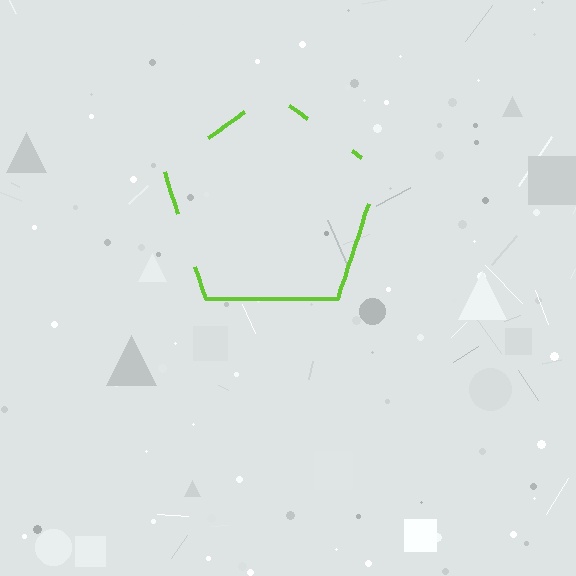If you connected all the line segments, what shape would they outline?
They would outline a pentagon.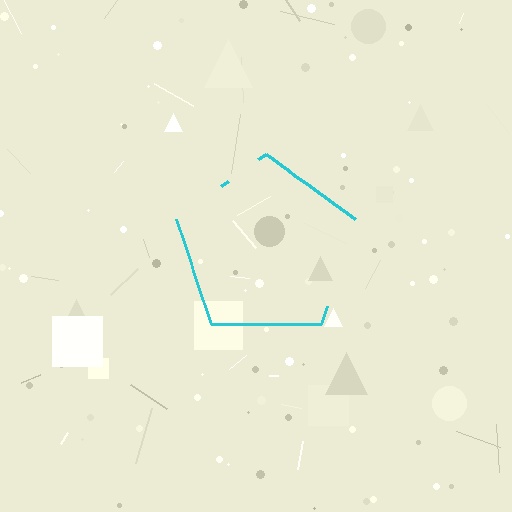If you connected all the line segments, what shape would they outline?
They would outline a pentagon.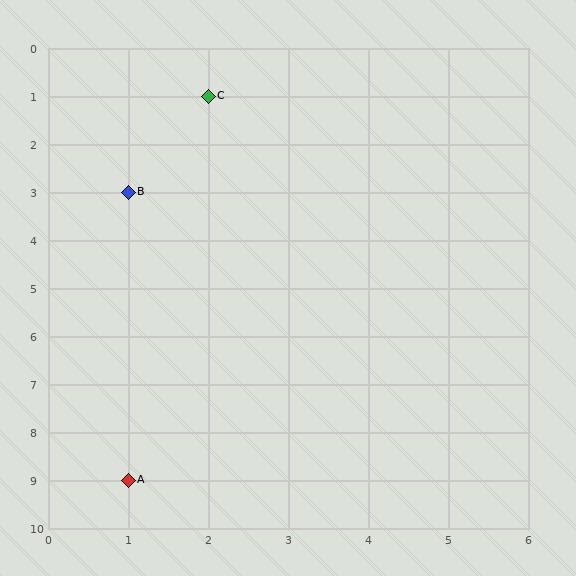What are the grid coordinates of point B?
Point B is at grid coordinates (1, 3).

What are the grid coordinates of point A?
Point A is at grid coordinates (1, 9).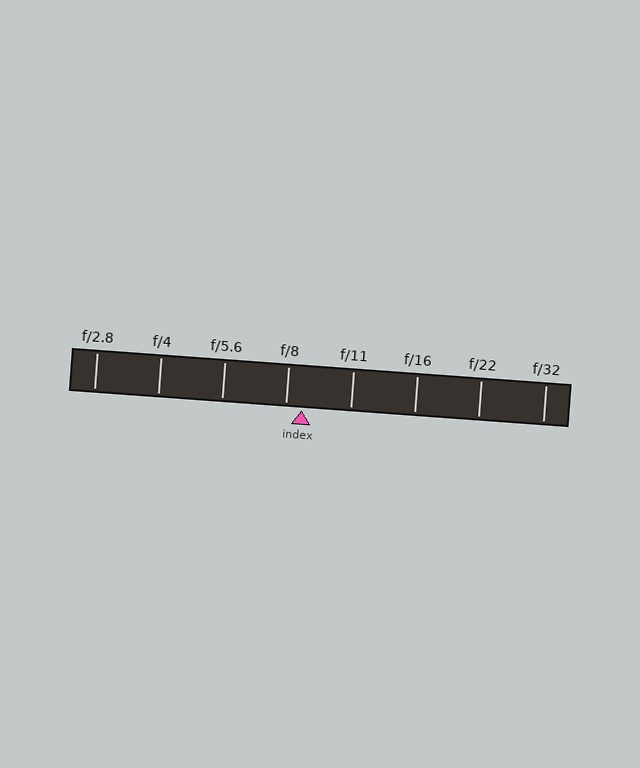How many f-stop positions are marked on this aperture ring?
There are 8 f-stop positions marked.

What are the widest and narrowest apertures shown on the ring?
The widest aperture shown is f/2.8 and the narrowest is f/32.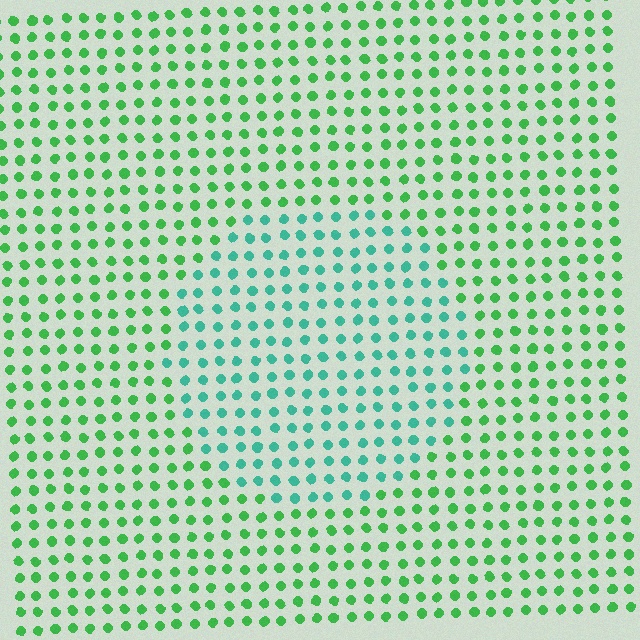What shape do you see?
I see a circle.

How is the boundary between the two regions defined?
The boundary is defined purely by a slight shift in hue (about 38 degrees). Spacing, size, and orientation are identical on both sides.